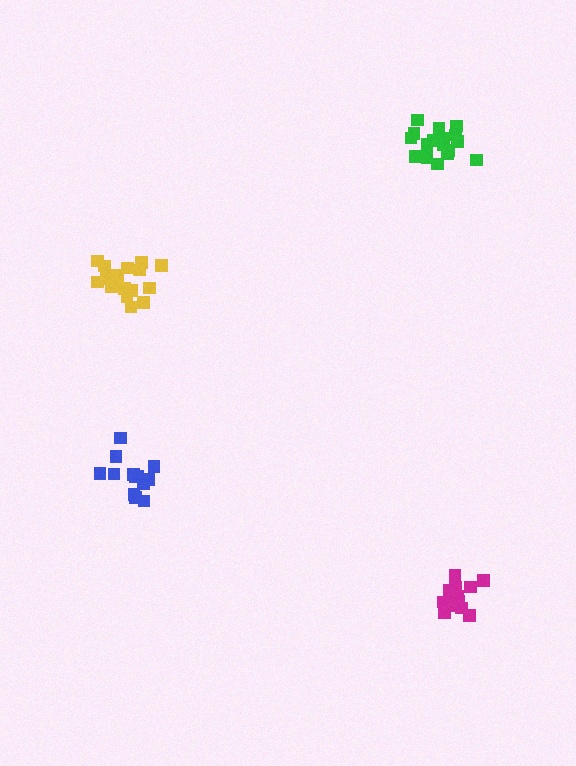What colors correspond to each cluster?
The clusters are colored: yellow, blue, magenta, green.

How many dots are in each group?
Group 1: 19 dots, Group 2: 13 dots, Group 3: 14 dots, Group 4: 17 dots (63 total).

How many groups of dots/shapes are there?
There are 4 groups.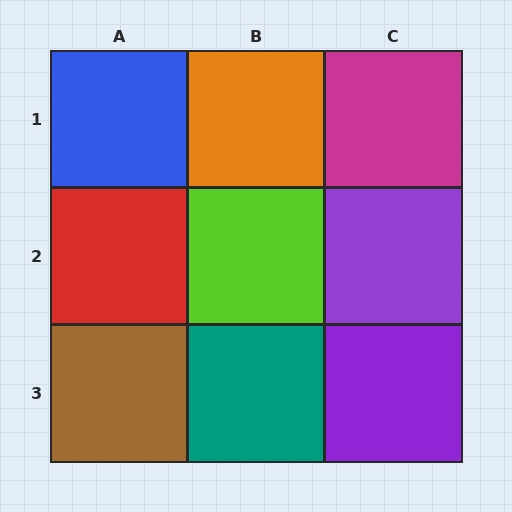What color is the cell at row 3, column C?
Purple.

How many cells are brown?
1 cell is brown.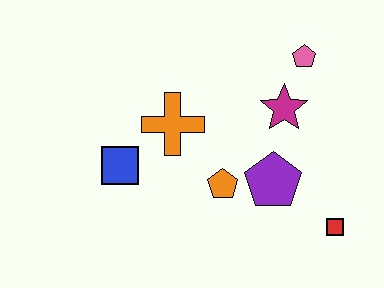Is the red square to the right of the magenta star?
Yes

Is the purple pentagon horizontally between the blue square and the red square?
Yes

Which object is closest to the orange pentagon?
The purple pentagon is closest to the orange pentagon.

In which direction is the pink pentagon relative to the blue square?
The pink pentagon is to the right of the blue square.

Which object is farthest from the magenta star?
The blue square is farthest from the magenta star.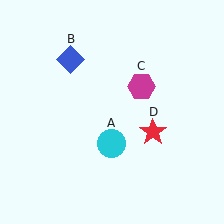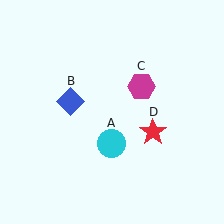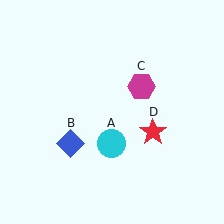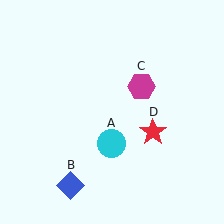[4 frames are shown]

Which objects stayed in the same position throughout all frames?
Cyan circle (object A) and magenta hexagon (object C) and red star (object D) remained stationary.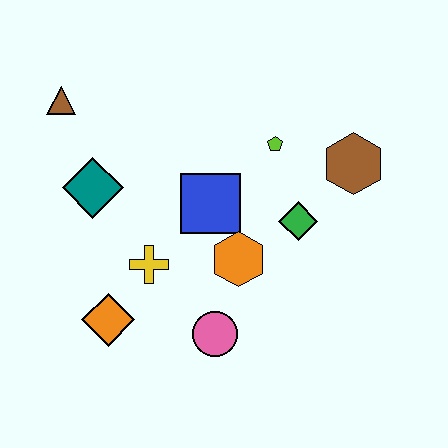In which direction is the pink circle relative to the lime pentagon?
The pink circle is below the lime pentagon.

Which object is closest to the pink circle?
The orange hexagon is closest to the pink circle.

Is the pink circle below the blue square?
Yes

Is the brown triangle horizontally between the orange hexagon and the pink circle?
No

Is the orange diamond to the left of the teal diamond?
No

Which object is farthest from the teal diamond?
The brown hexagon is farthest from the teal diamond.